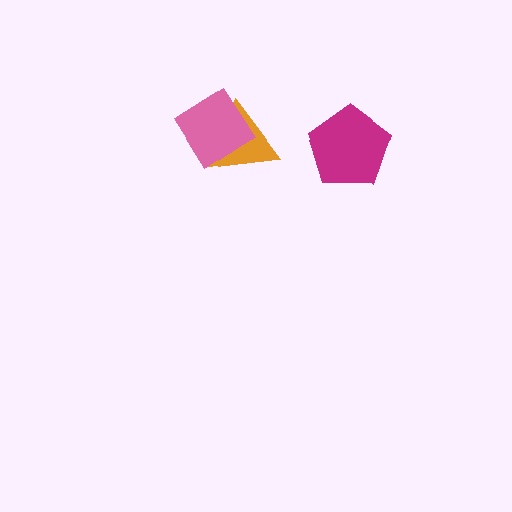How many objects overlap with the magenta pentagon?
0 objects overlap with the magenta pentagon.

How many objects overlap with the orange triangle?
1 object overlaps with the orange triangle.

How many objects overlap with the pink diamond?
1 object overlaps with the pink diamond.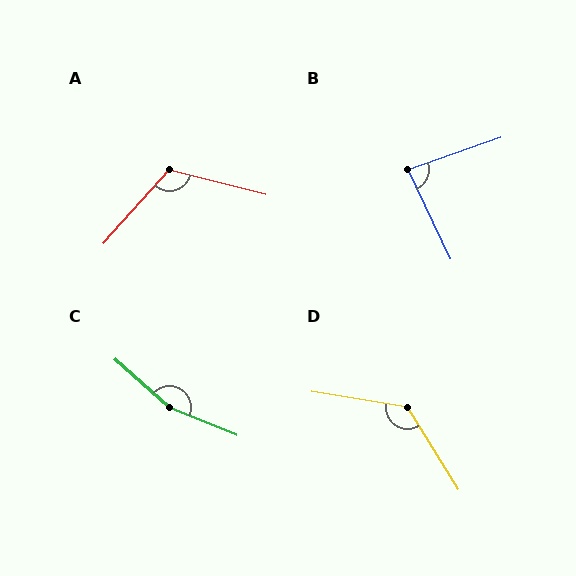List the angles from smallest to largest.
B (83°), A (117°), D (131°), C (160°).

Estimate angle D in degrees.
Approximately 131 degrees.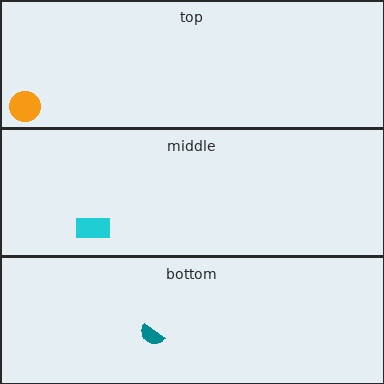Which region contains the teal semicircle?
The bottom region.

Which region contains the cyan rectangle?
The middle region.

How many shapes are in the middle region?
1.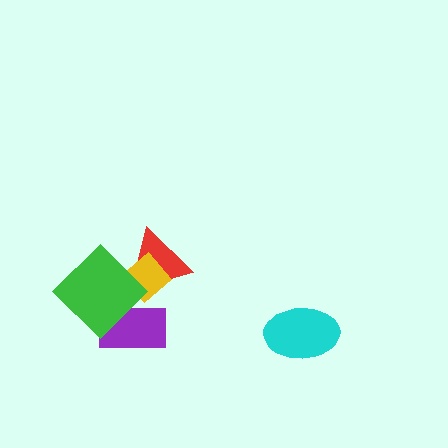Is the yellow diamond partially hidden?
Yes, it is partially covered by another shape.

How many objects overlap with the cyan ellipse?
0 objects overlap with the cyan ellipse.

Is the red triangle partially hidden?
Yes, it is partially covered by another shape.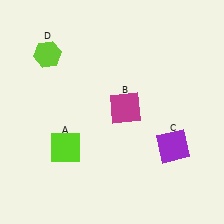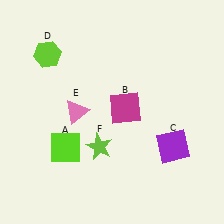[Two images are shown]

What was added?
A pink triangle (E), a lime star (F) were added in Image 2.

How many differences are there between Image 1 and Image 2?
There are 2 differences between the two images.